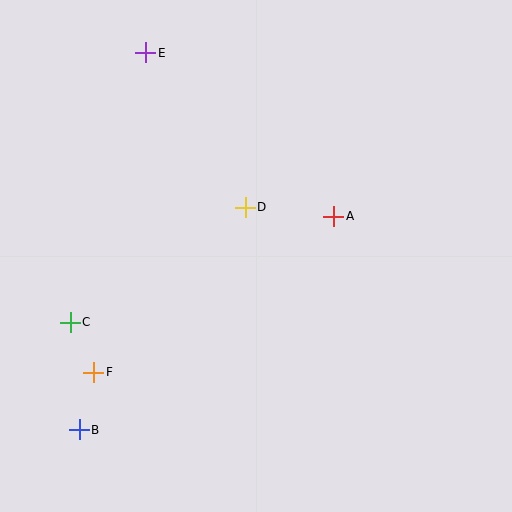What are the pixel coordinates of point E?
Point E is at (146, 53).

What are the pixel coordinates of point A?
Point A is at (334, 216).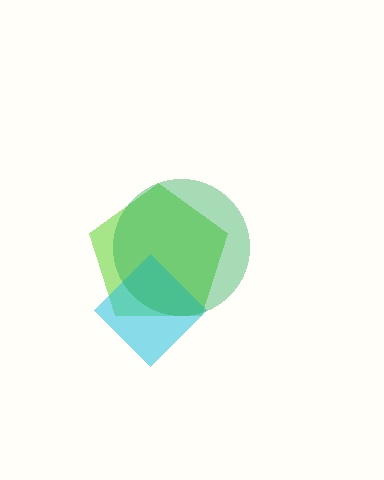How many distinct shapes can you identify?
There are 3 distinct shapes: a lime pentagon, a cyan diamond, a green circle.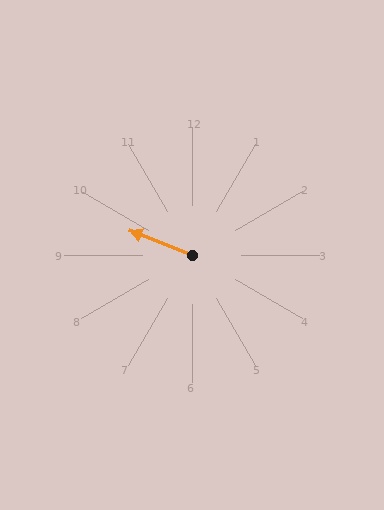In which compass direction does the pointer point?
West.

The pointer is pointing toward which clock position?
Roughly 10 o'clock.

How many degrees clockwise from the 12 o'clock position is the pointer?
Approximately 291 degrees.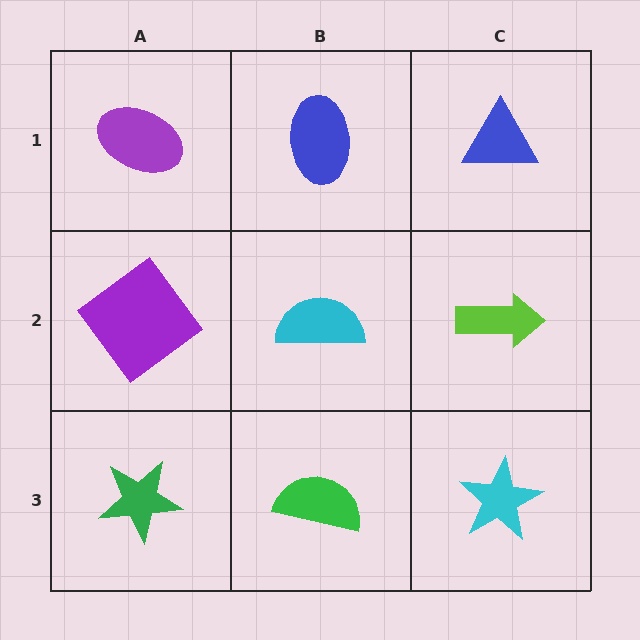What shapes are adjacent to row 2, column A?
A purple ellipse (row 1, column A), a green star (row 3, column A), a cyan semicircle (row 2, column B).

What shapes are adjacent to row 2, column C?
A blue triangle (row 1, column C), a cyan star (row 3, column C), a cyan semicircle (row 2, column B).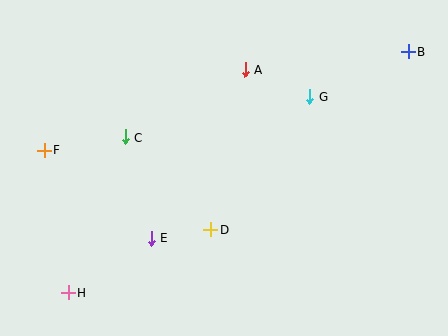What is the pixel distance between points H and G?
The distance between H and G is 311 pixels.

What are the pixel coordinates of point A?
Point A is at (245, 70).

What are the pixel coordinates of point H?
Point H is at (69, 293).